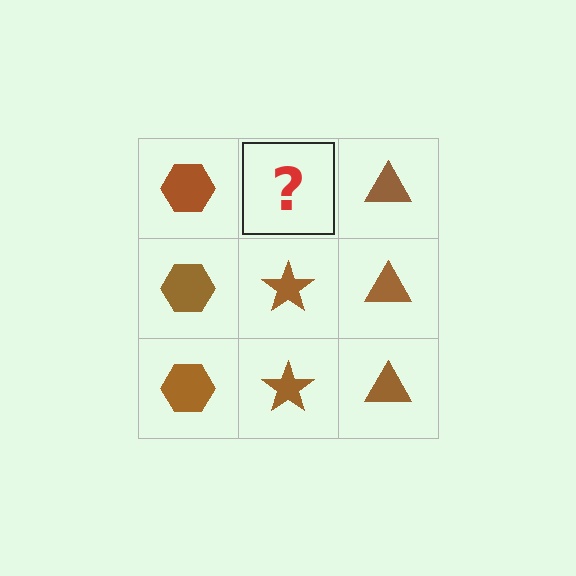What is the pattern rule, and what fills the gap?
The rule is that each column has a consistent shape. The gap should be filled with a brown star.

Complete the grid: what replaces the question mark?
The question mark should be replaced with a brown star.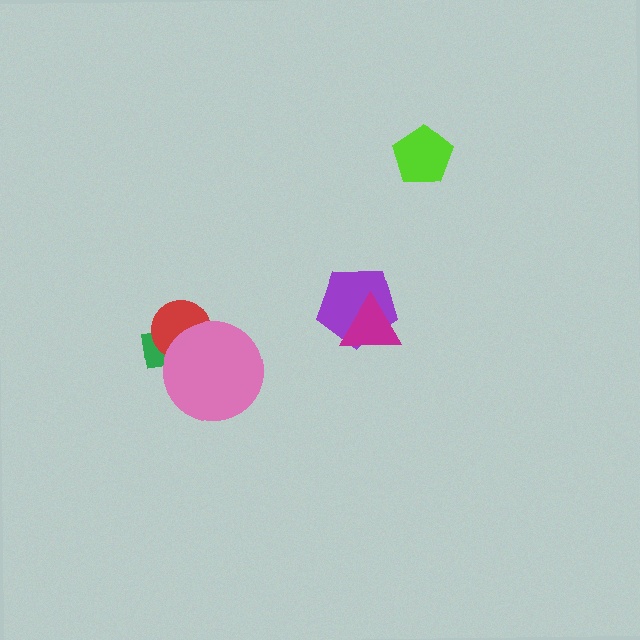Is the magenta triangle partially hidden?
No, no other shape covers it.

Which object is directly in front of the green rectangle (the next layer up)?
The red circle is directly in front of the green rectangle.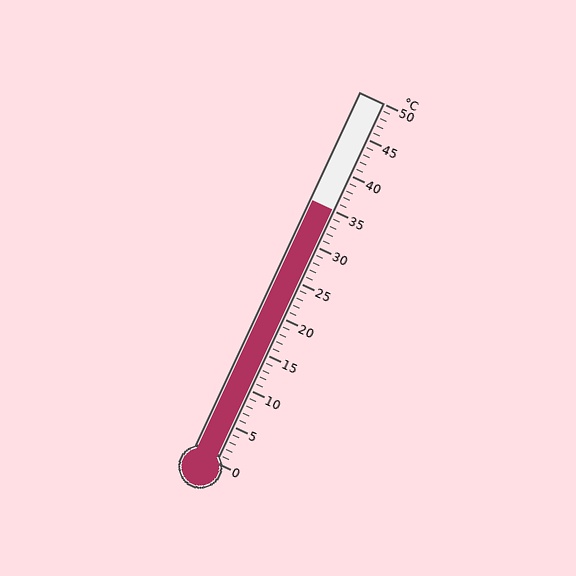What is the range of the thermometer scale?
The thermometer scale ranges from 0°C to 50°C.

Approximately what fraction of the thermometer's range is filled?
The thermometer is filled to approximately 70% of its range.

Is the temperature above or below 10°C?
The temperature is above 10°C.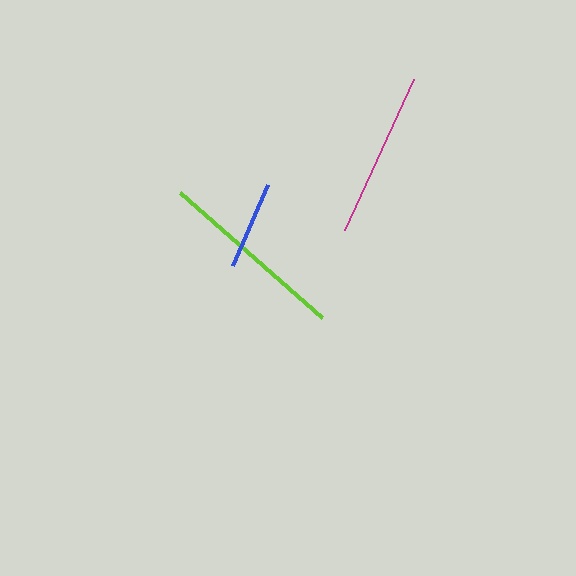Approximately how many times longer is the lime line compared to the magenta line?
The lime line is approximately 1.1 times the length of the magenta line.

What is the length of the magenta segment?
The magenta segment is approximately 166 pixels long.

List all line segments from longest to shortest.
From longest to shortest: lime, magenta, blue.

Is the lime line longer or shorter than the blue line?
The lime line is longer than the blue line.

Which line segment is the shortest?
The blue line is the shortest at approximately 89 pixels.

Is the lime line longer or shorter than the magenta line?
The lime line is longer than the magenta line.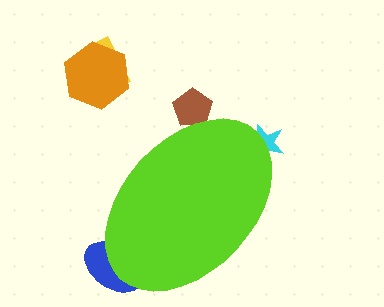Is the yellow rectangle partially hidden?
No, the yellow rectangle is fully visible.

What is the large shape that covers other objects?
A lime ellipse.